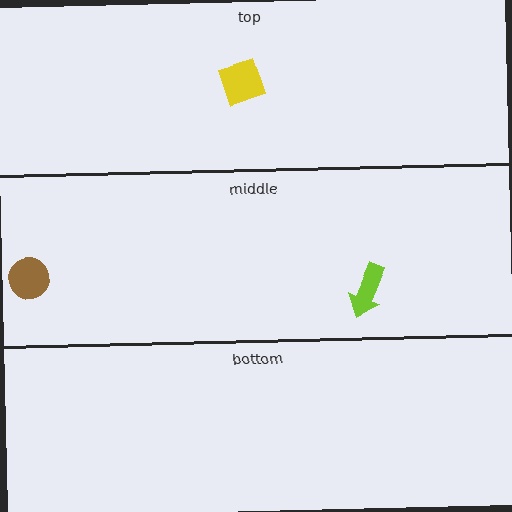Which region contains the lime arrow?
The middle region.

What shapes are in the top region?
The yellow square.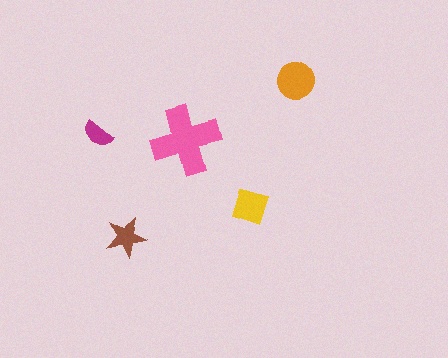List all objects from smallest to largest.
The magenta semicircle, the brown star, the yellow square, the orange circle, the pink cross.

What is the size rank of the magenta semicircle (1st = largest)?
5th.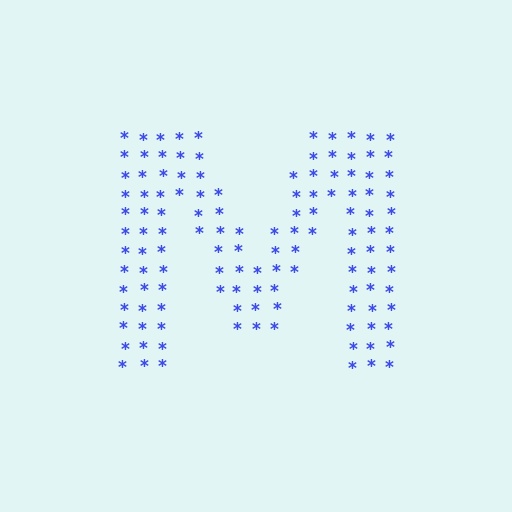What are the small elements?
The small elements are asterisks.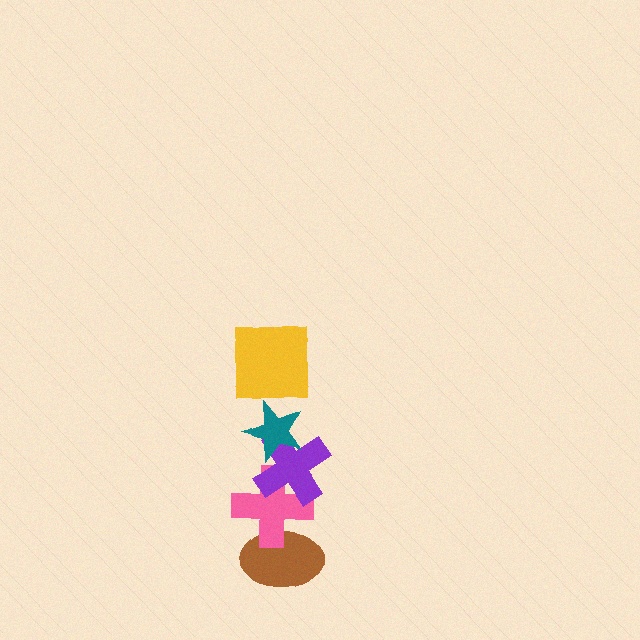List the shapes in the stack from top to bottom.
From top to bottom: the yellow square, the teal star, the purple cross, the pink cross, the brown ellipse.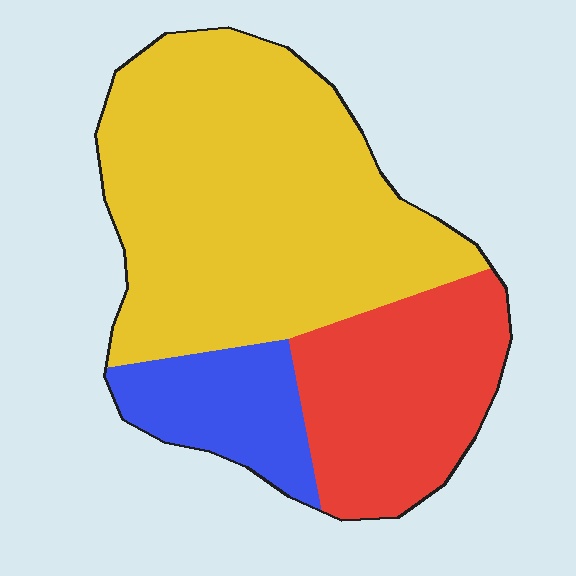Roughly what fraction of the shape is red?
Red takes up between a quarter and a half of the shape.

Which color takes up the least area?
Blue, at roughly 15%.